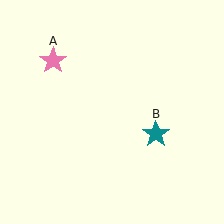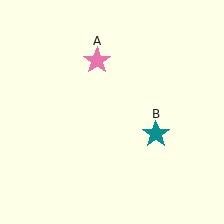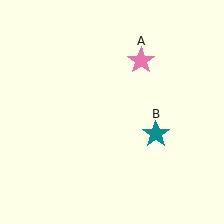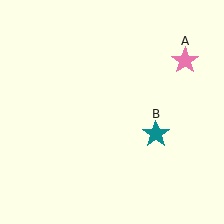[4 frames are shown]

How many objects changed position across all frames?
1 object changed position: pink star (object A).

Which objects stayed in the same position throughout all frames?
Teal star (object B) remained stationary.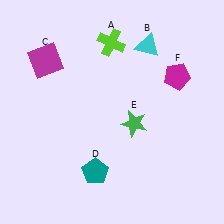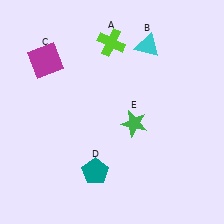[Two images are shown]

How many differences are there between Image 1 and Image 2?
There is 1 difference between the two images.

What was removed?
The magenta pentagon (F) was removed in Image 2.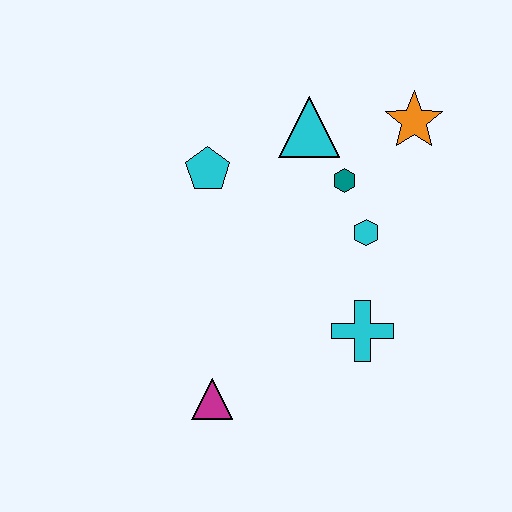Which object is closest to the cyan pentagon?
The cyan triangle is closest to the cyan pentagon.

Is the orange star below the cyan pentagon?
No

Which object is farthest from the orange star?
The magenta triangle is farthest from the orange star.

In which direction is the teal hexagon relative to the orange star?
The teal hexagon is to the left of the orange star.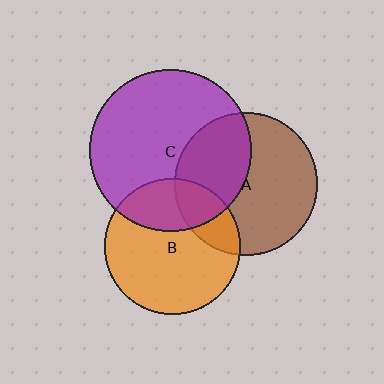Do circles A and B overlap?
Yes.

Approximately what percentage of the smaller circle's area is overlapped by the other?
Approximately 20%.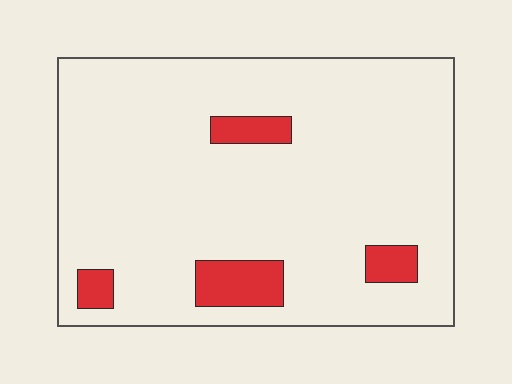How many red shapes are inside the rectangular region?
4.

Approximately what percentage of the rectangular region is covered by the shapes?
Approximately 10%.